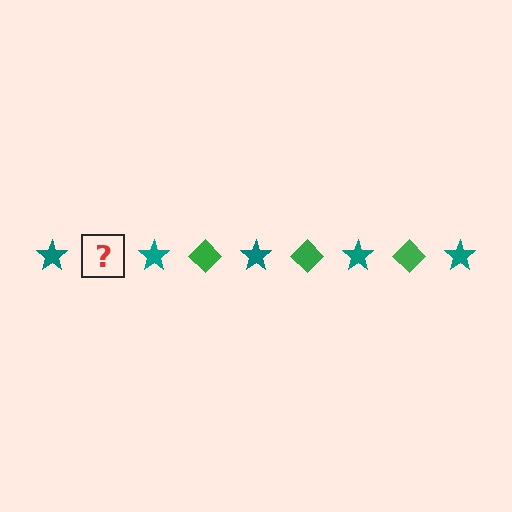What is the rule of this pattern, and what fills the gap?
The rule is that the pattern alternates between teal star and green diamond. The gap should be filled with a green diamond.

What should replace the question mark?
The question mark should be replaced with a green diamond.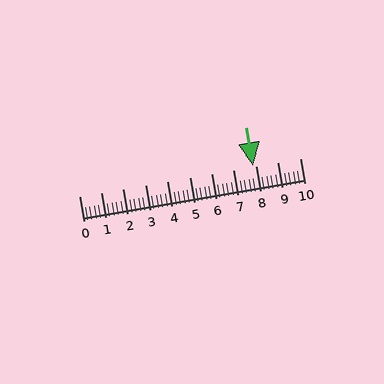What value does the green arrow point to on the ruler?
The green arrow points to approximately 7.9.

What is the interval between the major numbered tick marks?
The major tick marks are spaced 1 units apart.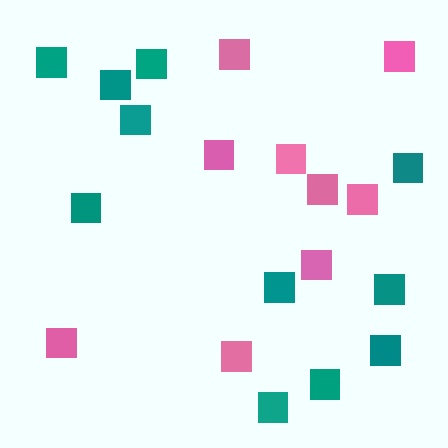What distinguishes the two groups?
There are 2 groups: one group of pink squares (9) and one group of teal squares (11).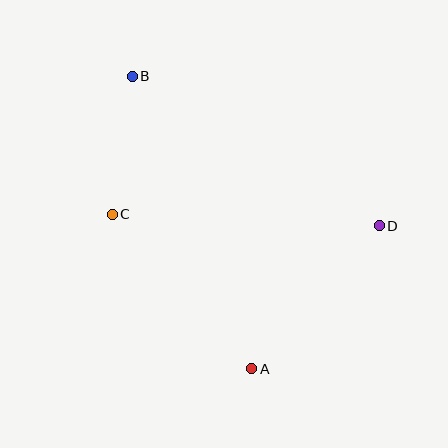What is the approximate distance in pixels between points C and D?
The distance between C and D is approximately 267 pixels.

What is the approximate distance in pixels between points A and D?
The distance between A and D is approximately 191 pixels.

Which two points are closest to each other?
Points B and C are closest to each other.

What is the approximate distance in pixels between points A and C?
The distance between A and C is approximately 208 pixels.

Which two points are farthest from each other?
Points A and B are farthest from each other.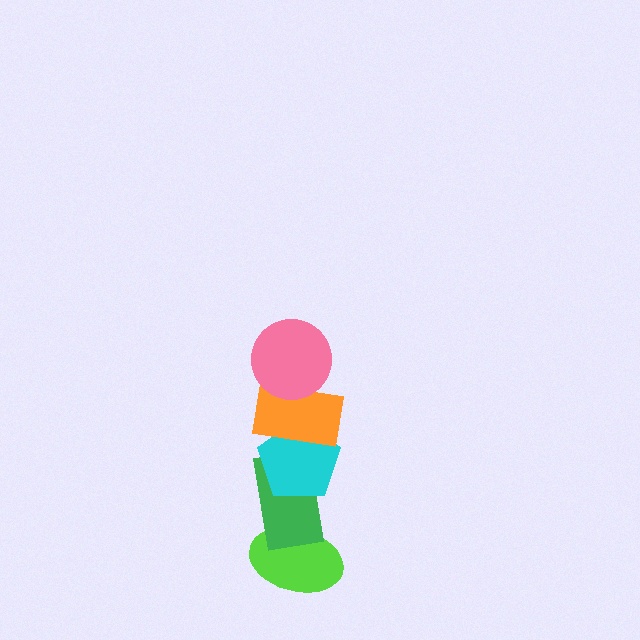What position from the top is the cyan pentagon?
The cyan pentagon is 3rd from the top.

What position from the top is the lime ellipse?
The lime ellipse is 5th from the top.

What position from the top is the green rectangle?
The green rectangle is 4th from the top.